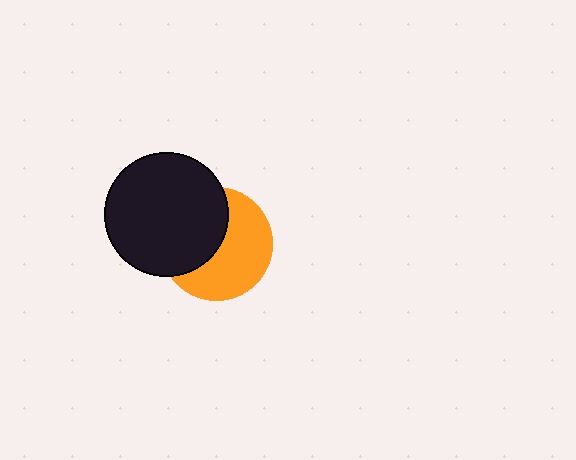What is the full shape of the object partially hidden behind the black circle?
The partially hidden object is an orange circle.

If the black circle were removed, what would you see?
You would see the complete orange circle.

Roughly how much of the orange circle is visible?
About half of it is visible (roughly 55%).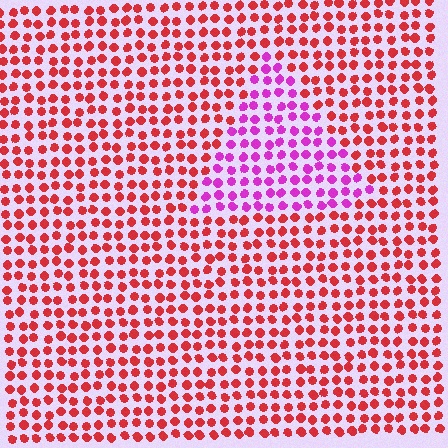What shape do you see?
I see a triangle.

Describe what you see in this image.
The image is filled with small red elements in a uniform arrangement. A triangle-shaped region is visible where the elements are tinted to a slightly different hue, forming a subtle color boundary.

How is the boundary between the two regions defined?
The boundary is defined purely by a slight shift in hue (about 52 degrees). Spacing, size, and orientation are identical on both sides.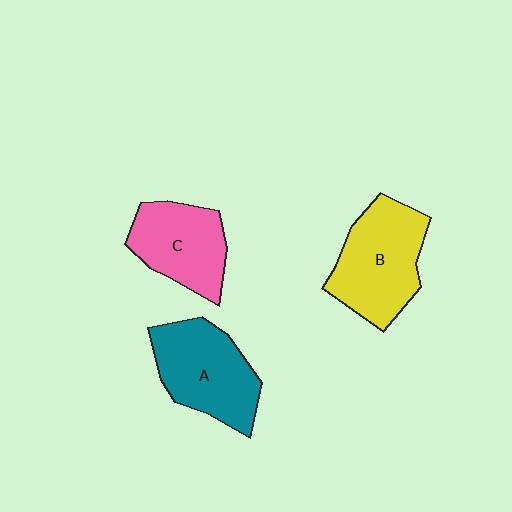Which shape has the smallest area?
Shape C (pink).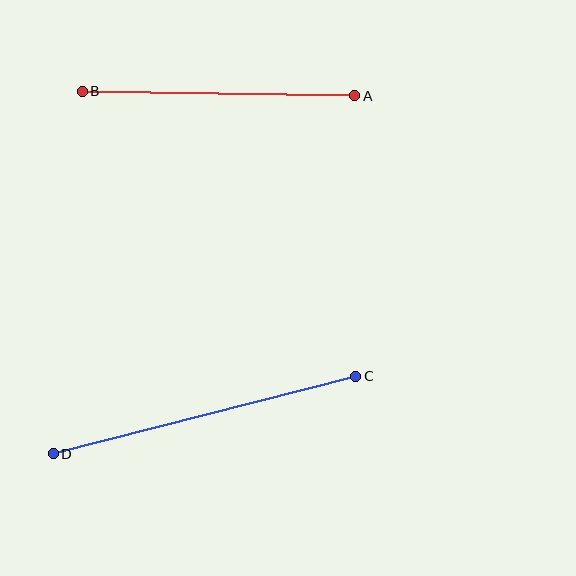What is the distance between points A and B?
The distance is approximately 272 pixels.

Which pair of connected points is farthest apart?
Points C and D are farthest apart.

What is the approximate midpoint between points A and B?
The midpoint is at approximately (219, 94) pixels.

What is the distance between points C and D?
The distance is approximately 313 pixels.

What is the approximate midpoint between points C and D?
The midpoint is at approximately (205, 415) pixels.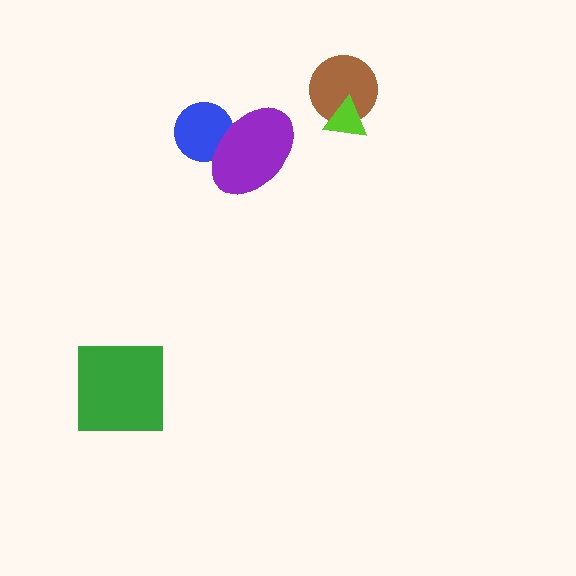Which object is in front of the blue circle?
The purple ellipse is in front of the blue circle.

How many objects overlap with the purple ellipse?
1 object overlaps with the purple ellipse.